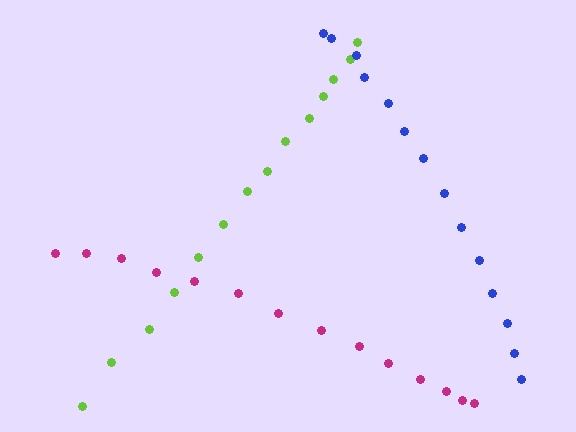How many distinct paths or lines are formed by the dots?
There are 3 distinct paths.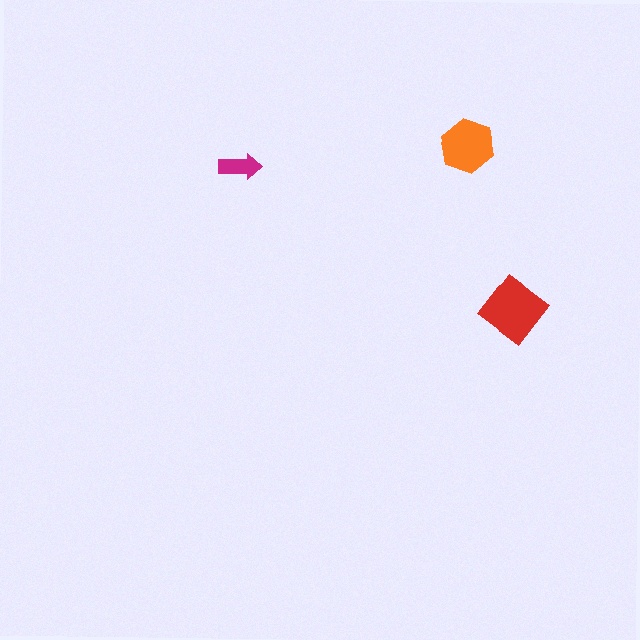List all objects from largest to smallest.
The red diamond, the orange hexagon, the magenta arrow.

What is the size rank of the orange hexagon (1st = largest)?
2nd.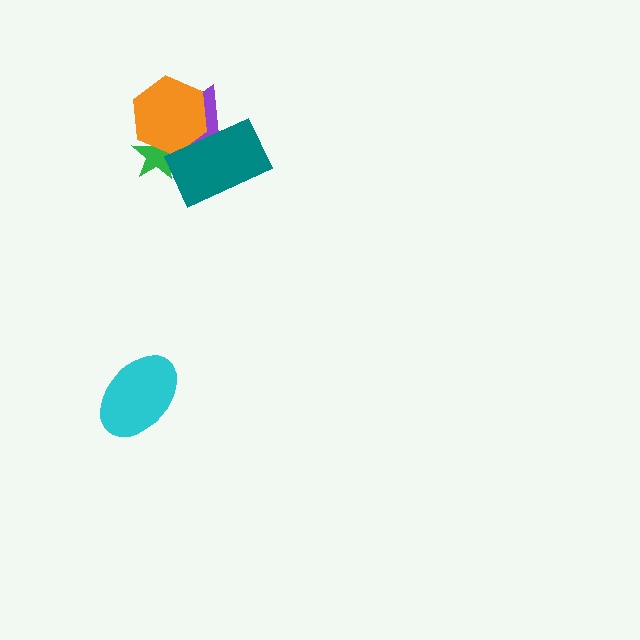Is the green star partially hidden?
Yes, it is partially covered by another shape.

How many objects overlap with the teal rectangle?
3 objects overlap with the teal rectangle.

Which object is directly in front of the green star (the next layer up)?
The purple triangle is directly in front of the green star.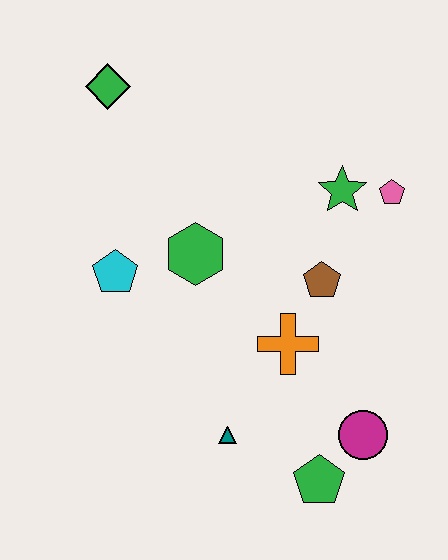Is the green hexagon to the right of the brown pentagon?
No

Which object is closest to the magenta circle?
The green pentagon is closest to the magenta circle.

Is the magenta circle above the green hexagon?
No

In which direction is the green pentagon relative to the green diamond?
The green pentagon is below the green diamond.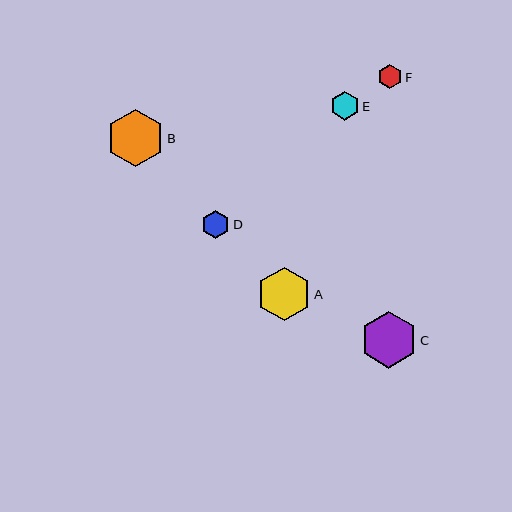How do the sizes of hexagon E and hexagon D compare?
Hexagon E and hexagon D are approximately the same size.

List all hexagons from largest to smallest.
From largest to smallest: B, C, A, E, D, F.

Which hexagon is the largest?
Hexagon B is the largest with a size of approximately 57 pixels.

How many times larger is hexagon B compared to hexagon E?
Hexagon B is approximately 2.0 times the size of hexagon E.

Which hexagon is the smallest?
Hexagon F is the smallest with a size of approximately 24 pixels.